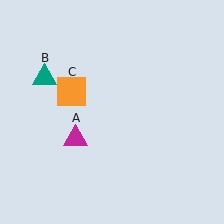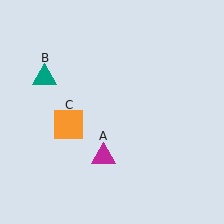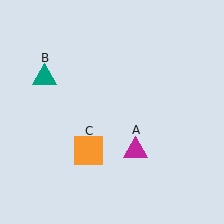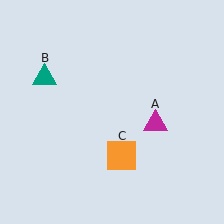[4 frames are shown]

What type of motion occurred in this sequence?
The magenta triangle (object A), orange square (object C) rotated counterclockwise around the center of the scene.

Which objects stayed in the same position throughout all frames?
Teal triangle (object B) remained stationary.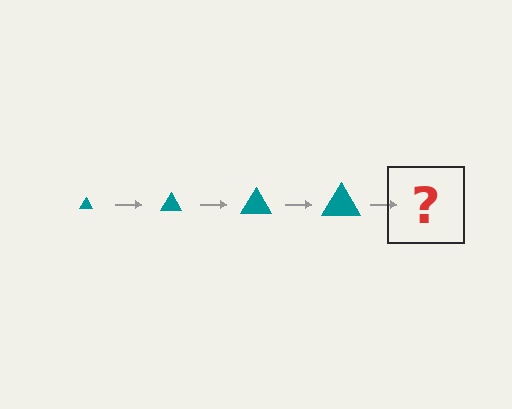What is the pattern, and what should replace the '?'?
The pattern is that the triangle gets progressively larger each step. The '?' should be a teal triangle, larger than the previous one.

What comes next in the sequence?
The next element should be a teal triangle, larger than the previous one.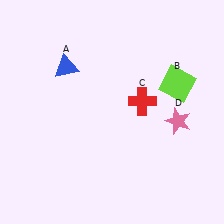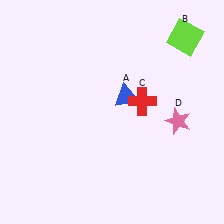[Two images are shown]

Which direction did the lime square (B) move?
The lime square (B) moved up.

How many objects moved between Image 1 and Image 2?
2 objects moved between the two images.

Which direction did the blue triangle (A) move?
The blue triangle (A) moved right.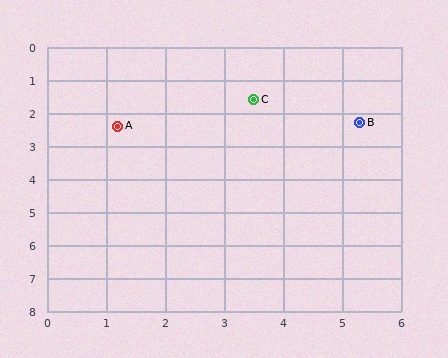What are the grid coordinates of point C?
Point C is at approximately (3.5, 1.6).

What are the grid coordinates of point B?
Point B is at approximately (5.3, 2.3).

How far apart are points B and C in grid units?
Points B and C are about 1.9 grid units apart.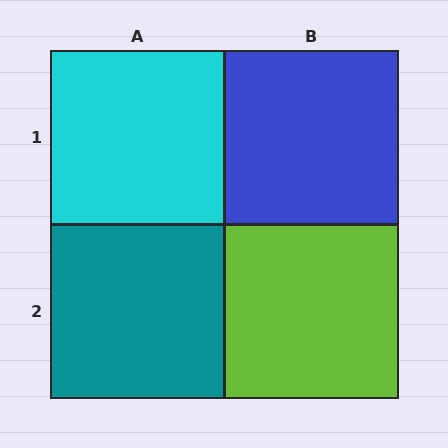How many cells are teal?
1 cell is teal.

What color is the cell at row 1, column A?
Cyan.